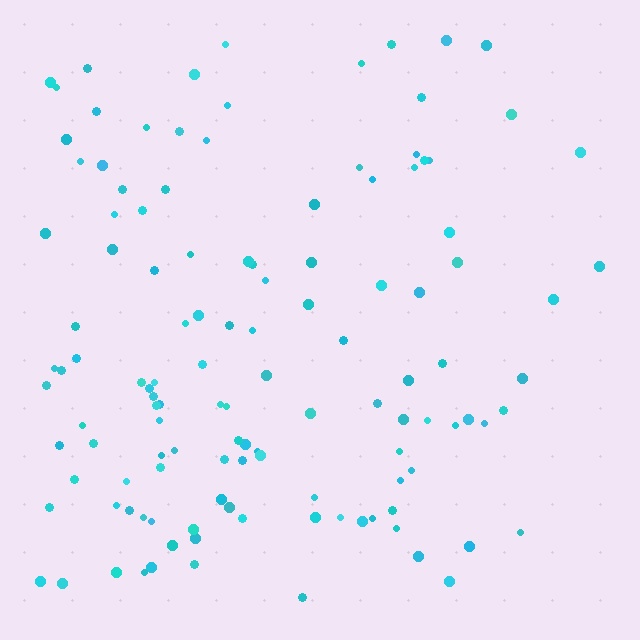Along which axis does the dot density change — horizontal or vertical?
Horizontal.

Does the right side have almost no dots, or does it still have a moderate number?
Still a moderate number, just noticeably fewer than the left.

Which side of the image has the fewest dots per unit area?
The right.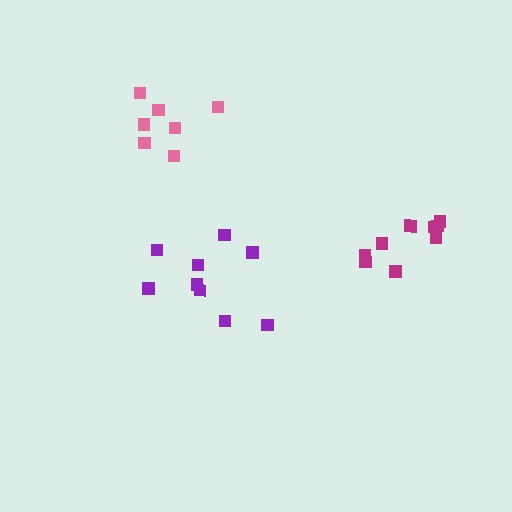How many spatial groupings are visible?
There are 3 spatial groupings.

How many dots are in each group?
Group 1: 9 dots, Group 2: 9 dots, Group 3: 7 dots (25 total).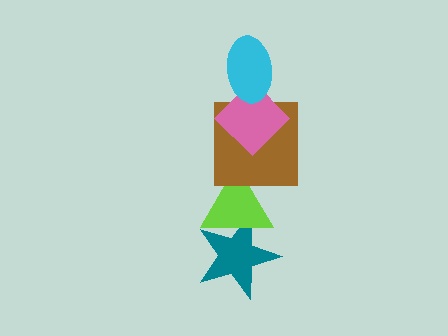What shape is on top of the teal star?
The lime triangle is on top of the teal star.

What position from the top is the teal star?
The teal star is 5th from the top.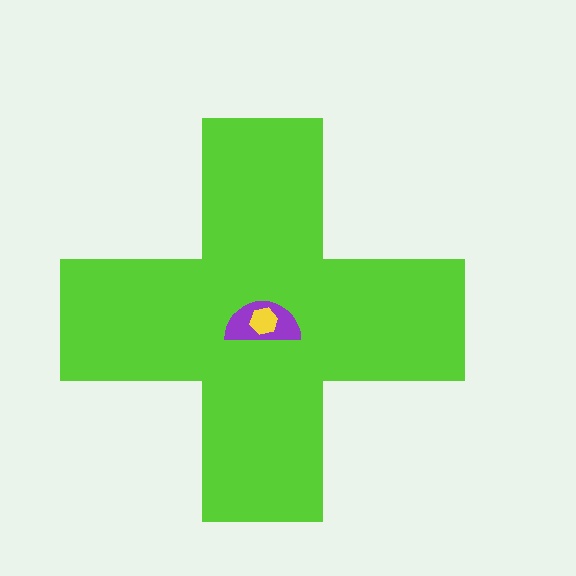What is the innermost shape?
The yellow hexagon.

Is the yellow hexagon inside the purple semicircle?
Yes.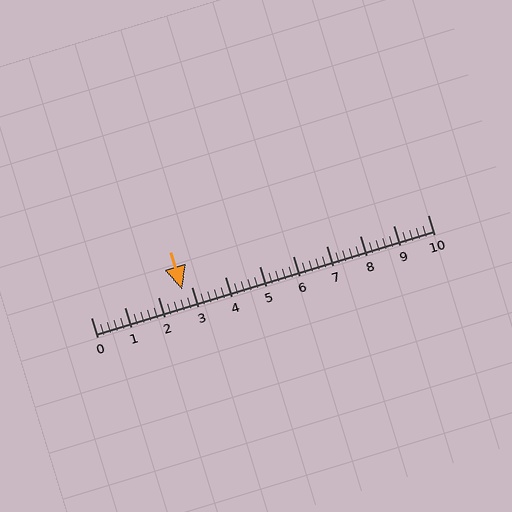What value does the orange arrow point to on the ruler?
The orange arrow points to approximately 2.7.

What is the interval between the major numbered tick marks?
The major tick marks are spaced 1 units apart.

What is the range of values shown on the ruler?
The ruler shows values from 0 to 10.